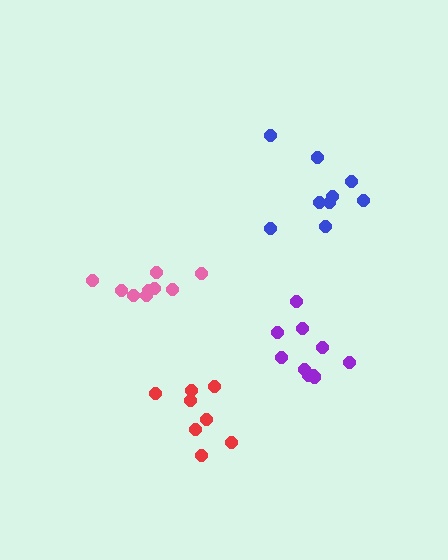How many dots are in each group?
Group 1: 9 dots, Group 2: 8 dots, Group 3: 10 dots, Group 4: 9 dots (36 total).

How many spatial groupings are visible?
There are 4 spatial groupings.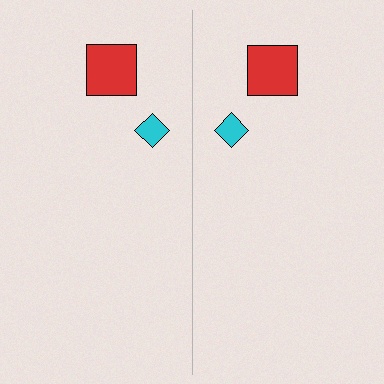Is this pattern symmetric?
Yes, this pattern has bilateral (reflection) symmetry.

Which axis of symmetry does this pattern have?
The pattern has a vertical axis of symmetry running through the center of the image.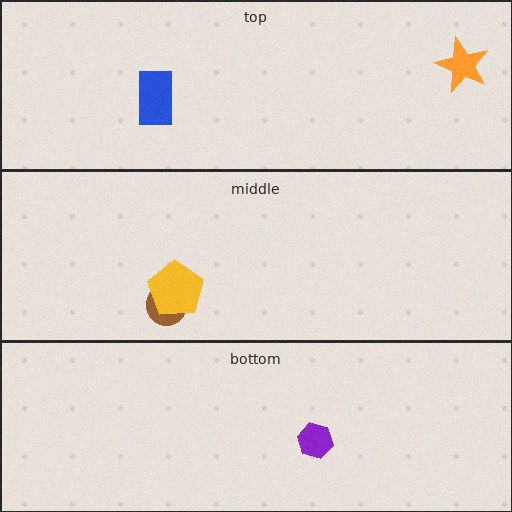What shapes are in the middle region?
The brown circle, the yellow pentagon.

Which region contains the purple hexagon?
The bottom region.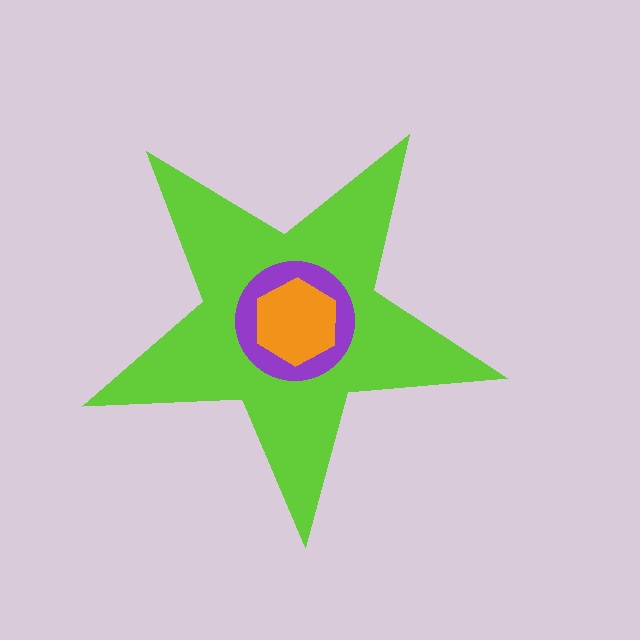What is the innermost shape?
The orange hexagon.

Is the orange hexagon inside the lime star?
Yes.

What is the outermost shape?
The lime star.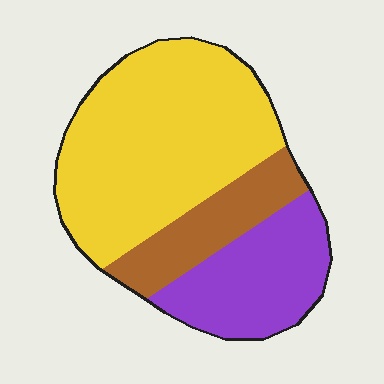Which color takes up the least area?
Brown, at roughly 20%.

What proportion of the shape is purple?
Purple takes up about one quarter (1/4) of the shape.